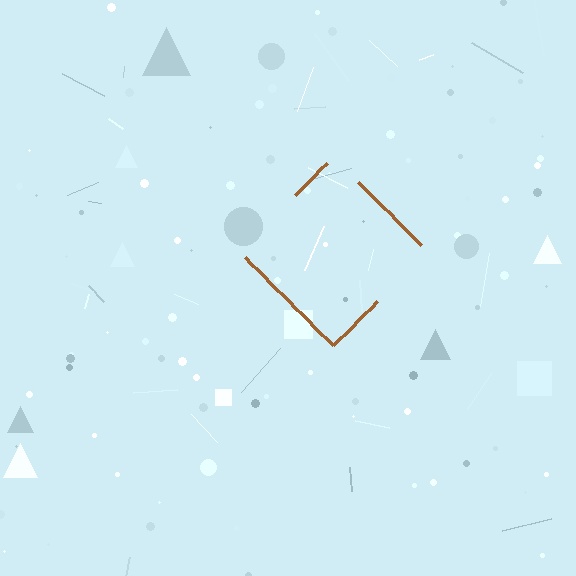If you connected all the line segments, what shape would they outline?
They would outline a diamond.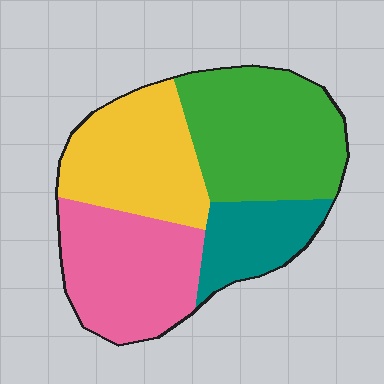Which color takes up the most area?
Green, at roughly 30%.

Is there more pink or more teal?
Pink.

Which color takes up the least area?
Teal, at roughly 15%.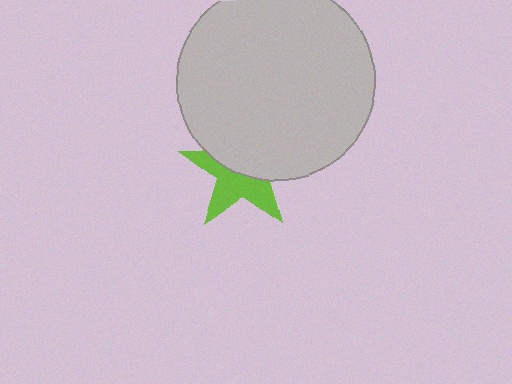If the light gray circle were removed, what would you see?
You would see the complete lime star.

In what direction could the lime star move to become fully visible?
The lime star could move down. That would shift it out from behind the light gray circle entirely.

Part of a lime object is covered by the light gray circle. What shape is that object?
It is a star.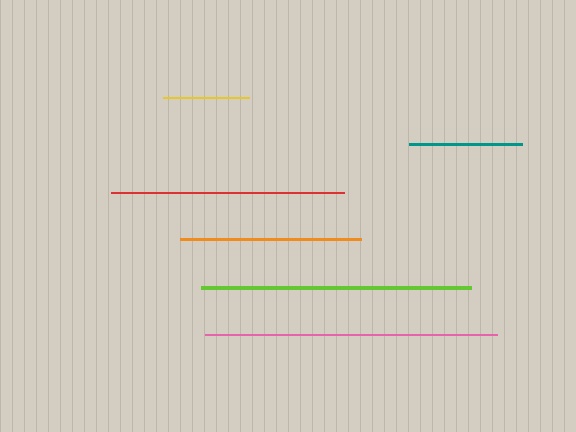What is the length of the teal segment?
The teal segment is approximately 113 pixels long.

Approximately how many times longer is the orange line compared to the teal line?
The orange line is approximately 1.6 times the length of the teal line.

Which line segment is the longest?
The pink line is the longest at approximately 292 pixels.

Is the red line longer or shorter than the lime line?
The lime line is longer than the red line.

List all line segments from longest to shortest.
From longest to shortest: pink, lime, red, orange, teal, yellow.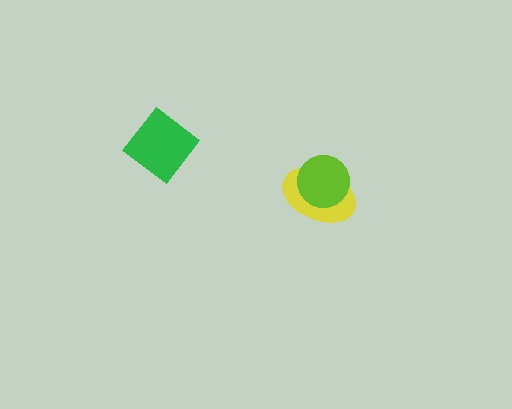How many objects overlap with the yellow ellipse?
1 object overlaps with the yellow ellipse.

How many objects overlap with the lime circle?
1 object overlaps with the lime circle.